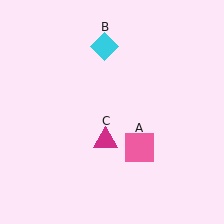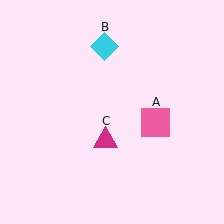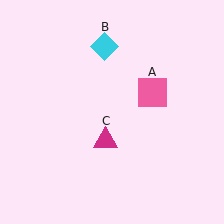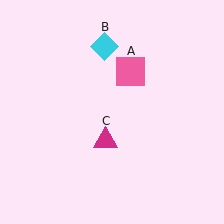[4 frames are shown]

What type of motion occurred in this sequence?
The pink square (object A) rotated counterclockwise around the center of the scene.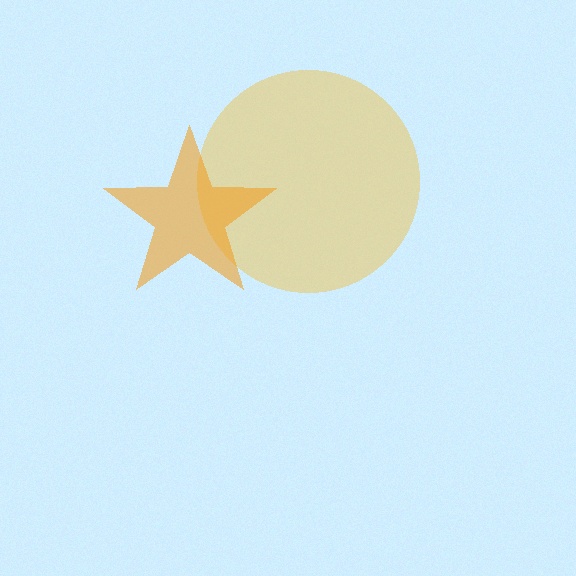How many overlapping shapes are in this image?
There are 2 overlapping shapes in the image.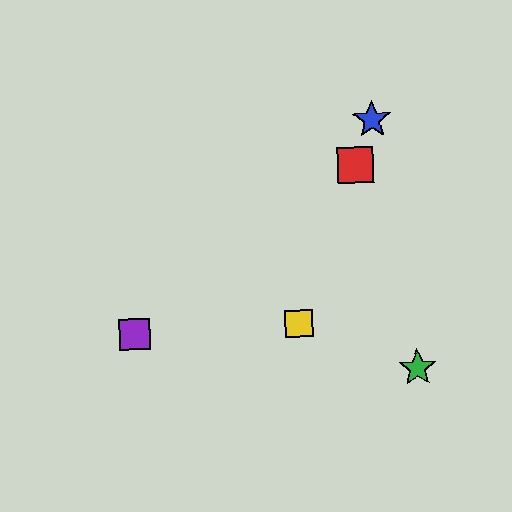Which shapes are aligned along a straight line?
The red square, the blue star, the yellow square are aligned along a straight line.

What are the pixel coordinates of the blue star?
The blue star is at (372, 119).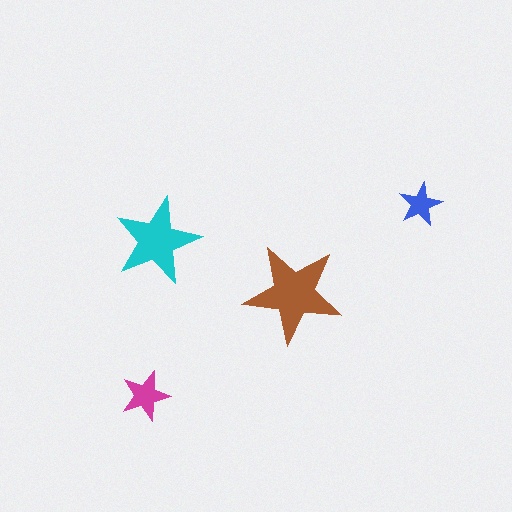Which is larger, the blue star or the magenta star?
The magenta one.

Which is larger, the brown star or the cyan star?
The brown one.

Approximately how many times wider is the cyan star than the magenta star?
About 1.5 times wider.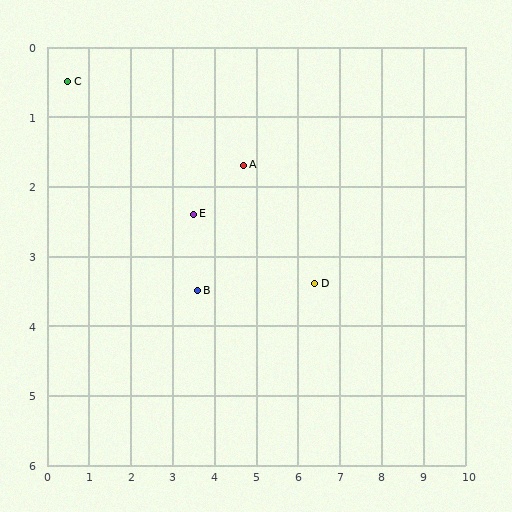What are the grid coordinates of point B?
Point B is at approximately (3.6, 3.5).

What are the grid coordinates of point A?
Point A is at approximately (4.7, 1.7).